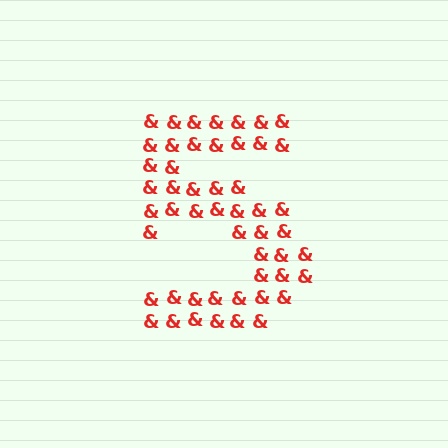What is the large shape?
The large shape is the digit 5.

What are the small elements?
The small elements are ampersands.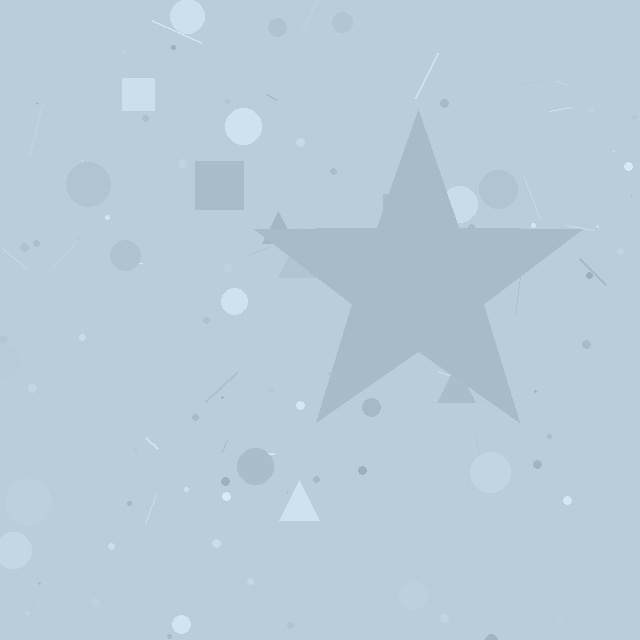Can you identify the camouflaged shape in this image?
The camouflaged shape is a star.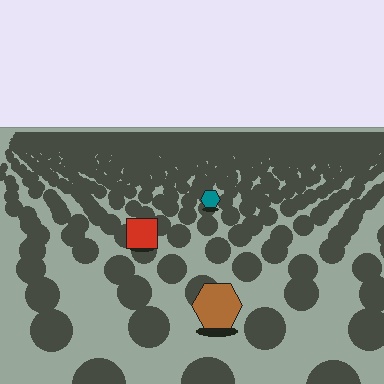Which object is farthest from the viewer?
The teal hexagon is farthest from the viewer. It appears smaller and the ground texture around it is denser.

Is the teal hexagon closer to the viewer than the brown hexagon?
No. The brown hexagon is closer — you can tell from the texture gradient: the ground texture is coarser near it.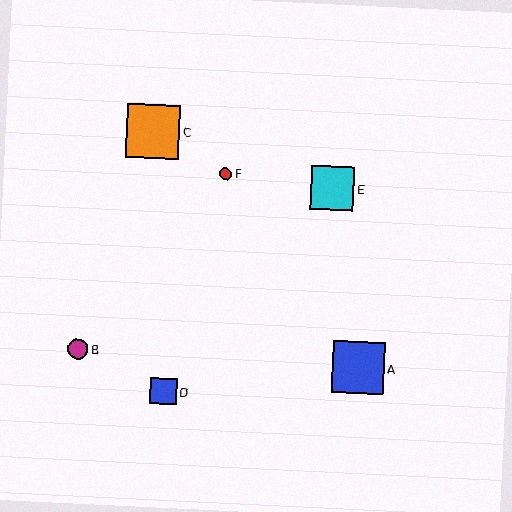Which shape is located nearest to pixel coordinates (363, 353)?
The blue square (labeled A) at (358, 368) is nearest to that location.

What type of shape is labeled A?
Shape A is a blue square.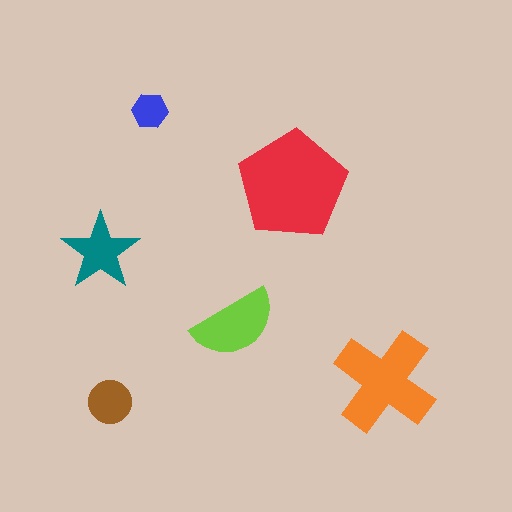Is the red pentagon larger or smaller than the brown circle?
Larger.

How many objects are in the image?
There are 6 objects in the image.